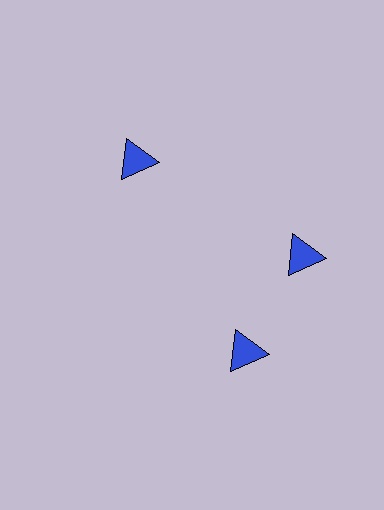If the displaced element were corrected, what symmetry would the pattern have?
It would have 3-fold rotational symmetry — the pattern would map onto itself every 120 degrees.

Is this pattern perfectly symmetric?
No. The 3 blue triangles are arranged in a ring, but one element near the 7 o'clock position is rotated out of alignment along the ring, breaking the 3-fold rotational symmetry.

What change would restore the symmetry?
The symmetry would be restored by rotating it back into even spacing with its neighbors so that all 3 triangles sit at equal angles and equal distance from the center.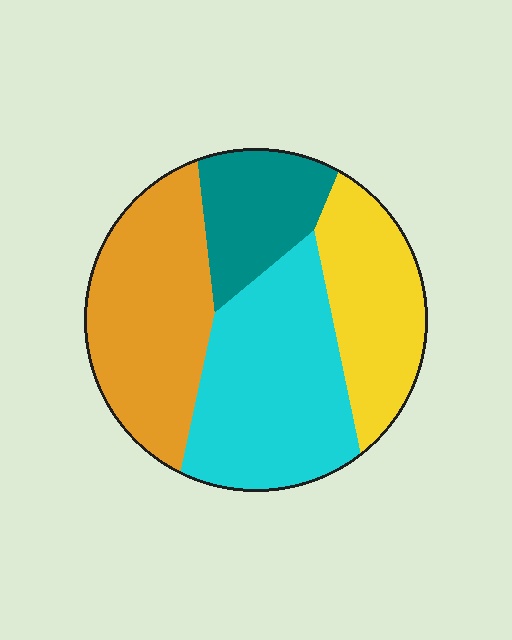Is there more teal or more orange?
Orange.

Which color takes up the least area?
Teal, at roughly 15%.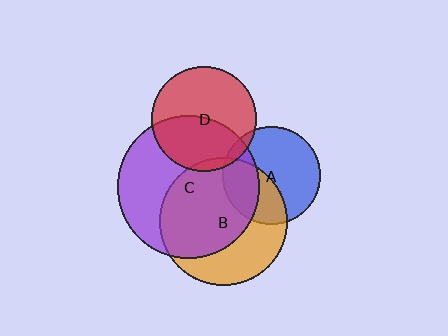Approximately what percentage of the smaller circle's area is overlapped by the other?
Approximately 45%.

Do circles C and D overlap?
Yes.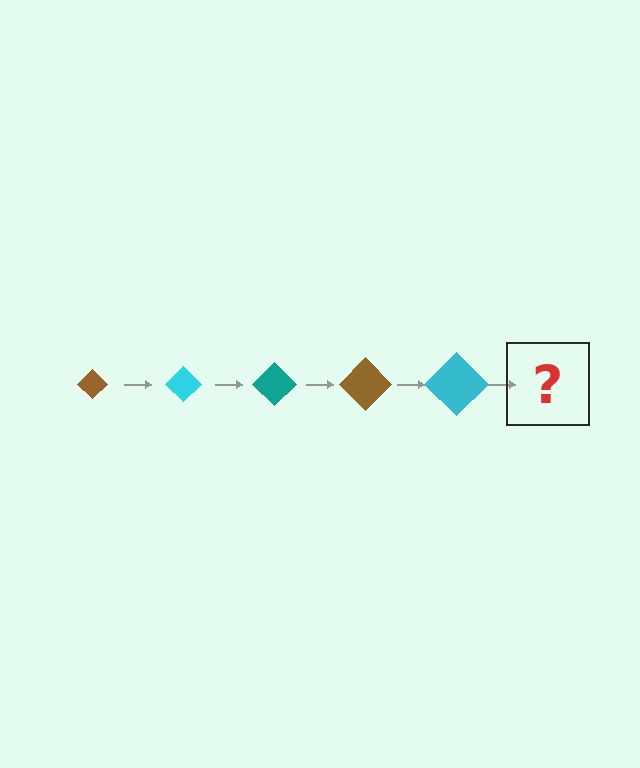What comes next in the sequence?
The next element should be a teal diamond, larger than the previous one.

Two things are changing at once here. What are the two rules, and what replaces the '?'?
The two rules are that the diamond grows larger each step and the color cycles through brown, cyan, and teal. The '?' should be a teal diamond, larger than the previous one.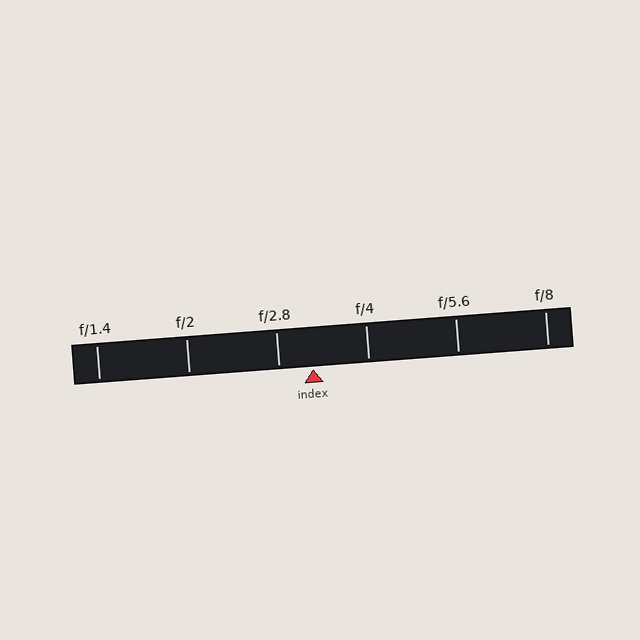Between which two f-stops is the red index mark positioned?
The index mark is between f/2.8 and f/4.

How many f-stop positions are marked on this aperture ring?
There are 6 f-stop positions marked.